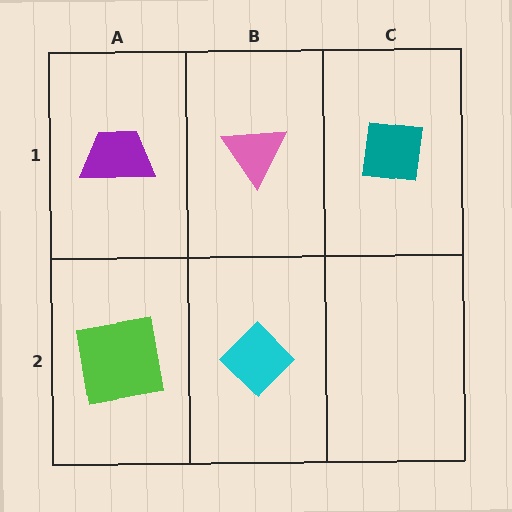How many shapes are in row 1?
3 shapes.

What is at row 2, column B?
A cyan diamond.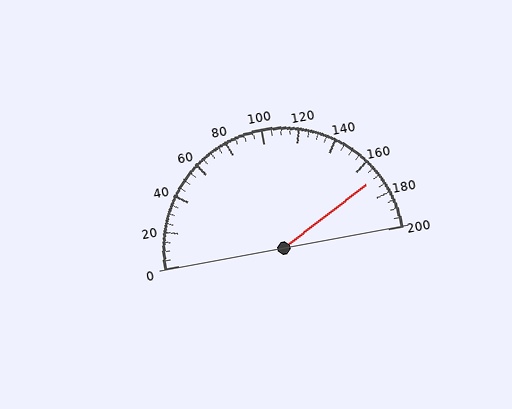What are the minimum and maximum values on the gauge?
The gauge ranges from 0 to 200.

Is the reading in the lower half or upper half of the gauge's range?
The reading is in the upper half of the range (0 to 200).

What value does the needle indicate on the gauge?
The needle indicates approximately 170.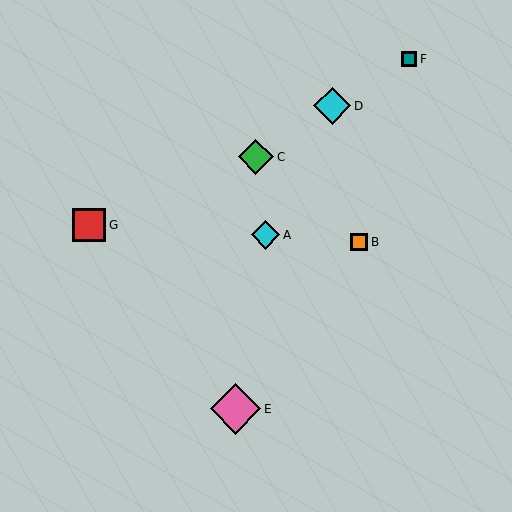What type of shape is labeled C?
Shape C is a green diamond.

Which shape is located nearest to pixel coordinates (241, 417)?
The pink diamond (labeled E) at (235, 409) is nearest to that location.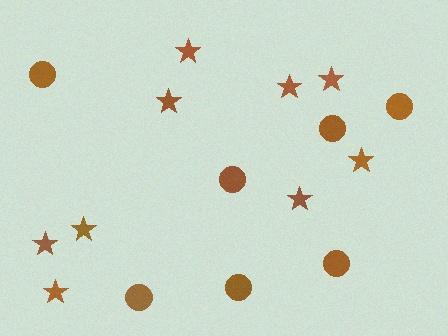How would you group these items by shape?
There are 2 groups: one group of circles (7) and one group of stars (9).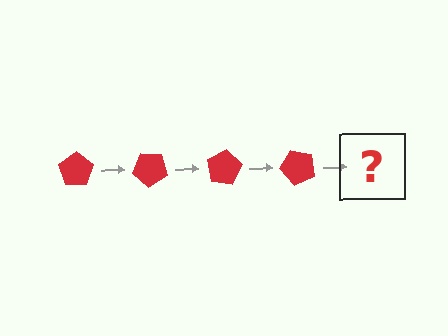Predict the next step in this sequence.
The next step is a red pentagon rotated 160 degrees.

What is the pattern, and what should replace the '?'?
The pattern is that the pentagon rotates 40 degrees each step. The '?' should be a red pentagon rotated 160 degrees.